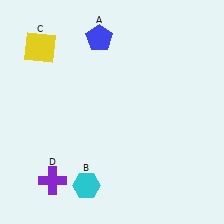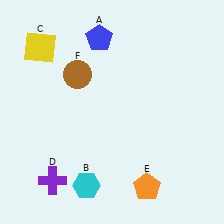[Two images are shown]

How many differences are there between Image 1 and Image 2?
There are 2 differences between the two images.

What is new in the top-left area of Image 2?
A brown circle (F) was added in the top-left area of Image 2.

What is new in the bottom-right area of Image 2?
An orange pentagon (E) was added in the bottom-right area of Image 2.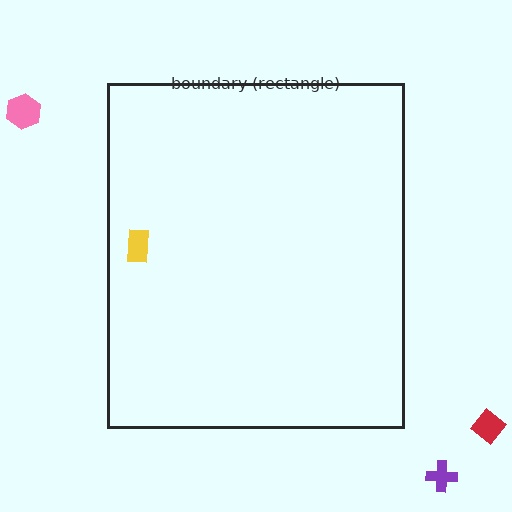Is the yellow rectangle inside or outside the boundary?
Inside.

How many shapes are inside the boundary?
1 inside, 3 outside.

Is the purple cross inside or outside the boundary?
Outside.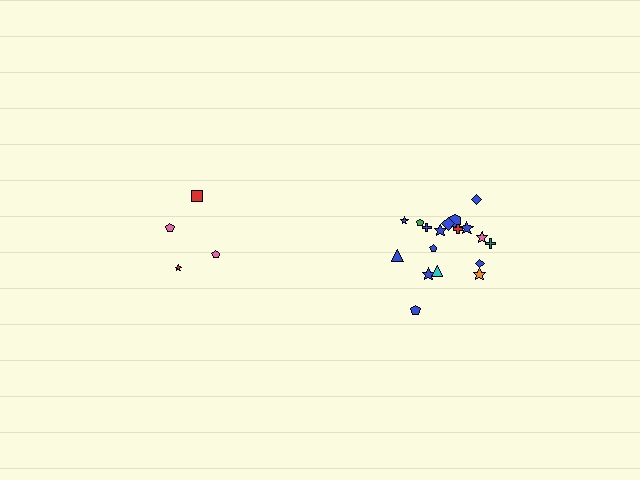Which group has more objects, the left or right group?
The right group.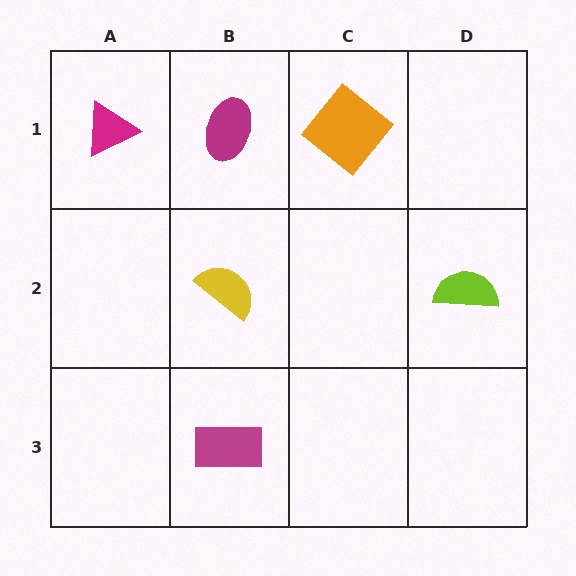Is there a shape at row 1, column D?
No, that cell is empty.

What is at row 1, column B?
A magenta ellipse.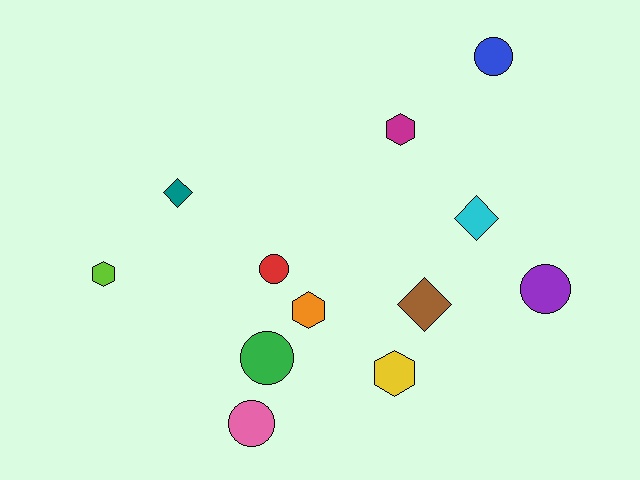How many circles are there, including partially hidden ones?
There are 5 circles.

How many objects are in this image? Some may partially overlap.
There are 12 objects.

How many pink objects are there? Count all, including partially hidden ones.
There is 1 pink object.